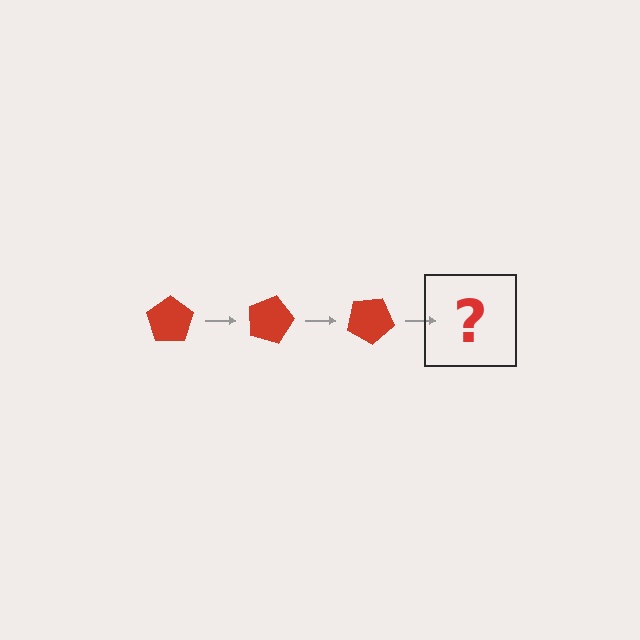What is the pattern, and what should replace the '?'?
The pattern is that the pentagon rotates 15 degrees each step. The '?' should be a red pentagon rotated 45 degrees.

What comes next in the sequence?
The next element should be a red pentagon rotated 45 degrees.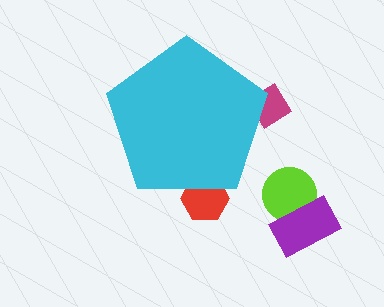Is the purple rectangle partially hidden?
No, the purple rectangle is fully visible.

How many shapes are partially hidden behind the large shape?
2 shapes are partially hidden.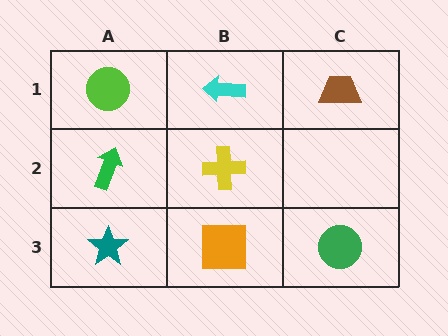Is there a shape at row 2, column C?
No, that cell is empty.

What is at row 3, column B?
An orange square.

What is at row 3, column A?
A teal star.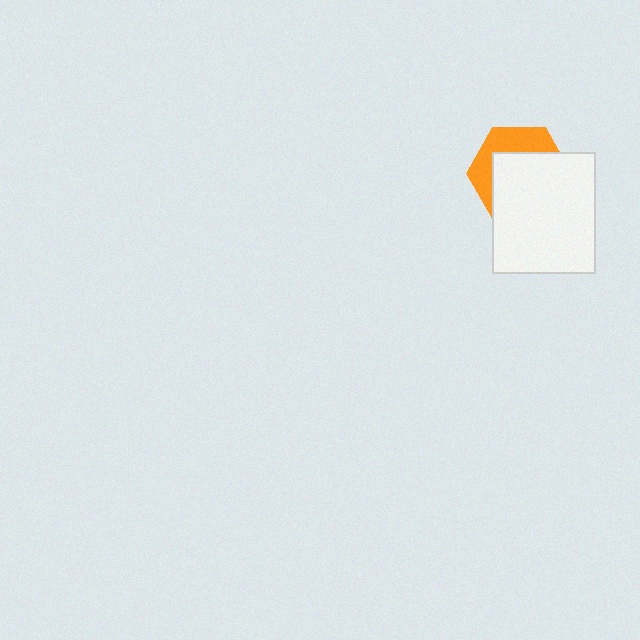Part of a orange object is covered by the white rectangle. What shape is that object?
It is a hexagon.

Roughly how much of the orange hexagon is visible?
A small part of it is visible (roughly 36%).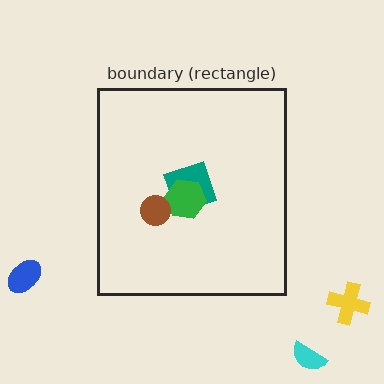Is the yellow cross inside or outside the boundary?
Outside.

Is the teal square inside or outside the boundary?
Inside.